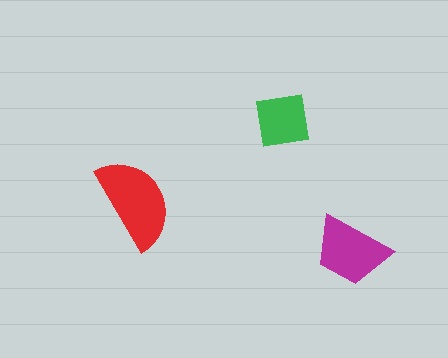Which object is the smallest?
The green square.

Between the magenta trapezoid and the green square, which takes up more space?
The magenta trapezoid.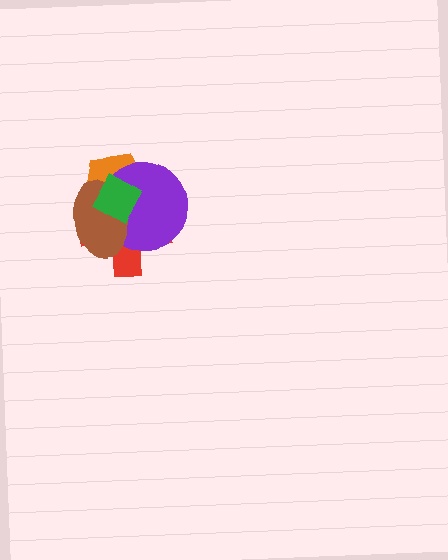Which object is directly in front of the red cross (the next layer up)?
The purple circle is directly in front of the red cross.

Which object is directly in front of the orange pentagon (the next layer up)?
The red cross is directly in front of the orange pentagon.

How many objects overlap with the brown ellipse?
4 objects overlap with the brown ellipse.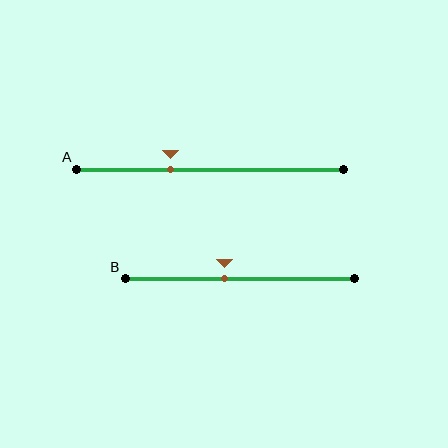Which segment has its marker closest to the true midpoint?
Segment B has its marker closest to the true midpoint.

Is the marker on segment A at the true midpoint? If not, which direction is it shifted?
No, the marker on segment A is shifted to the left by about 15% of the segment length.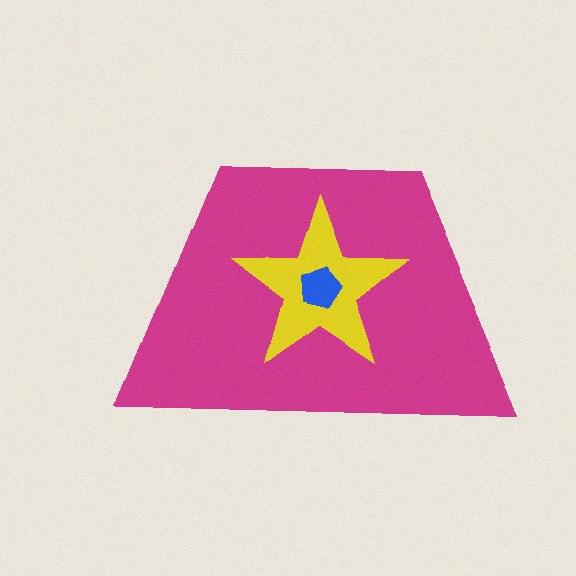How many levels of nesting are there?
3.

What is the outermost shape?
The magenta trapezoid.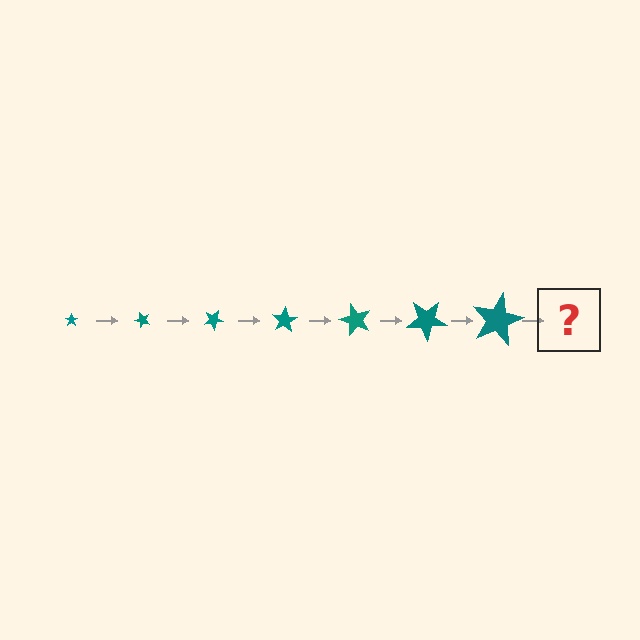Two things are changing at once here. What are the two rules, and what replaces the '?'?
The two rules are that the star grows larger each step and it rotates 50 degrees each step. The '?' should be a star, larger than the previous one and rotated 350 degrees from the start.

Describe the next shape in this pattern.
It should be a star, larger than the previous one and rotated 350 degrees from the start.